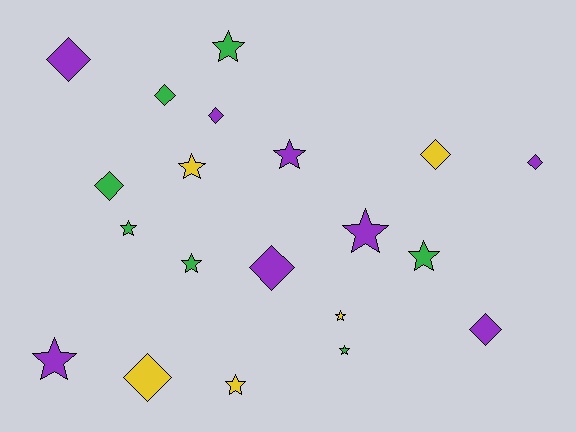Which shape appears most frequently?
Star, with 11 objects.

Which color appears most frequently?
Purple, with 8 objects.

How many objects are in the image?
There are 20 objects.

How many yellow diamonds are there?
There are 2 yellow diamonds.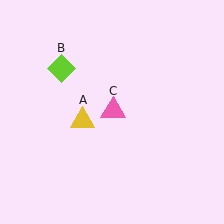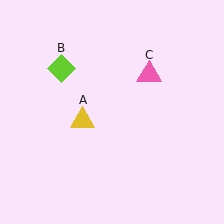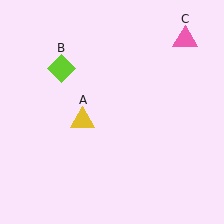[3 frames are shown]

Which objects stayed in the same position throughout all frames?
Yellow triangle (object A) and lime diamond (object B) remained stationary.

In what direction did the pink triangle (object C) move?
The pink triangle (object C) moved up and to the right.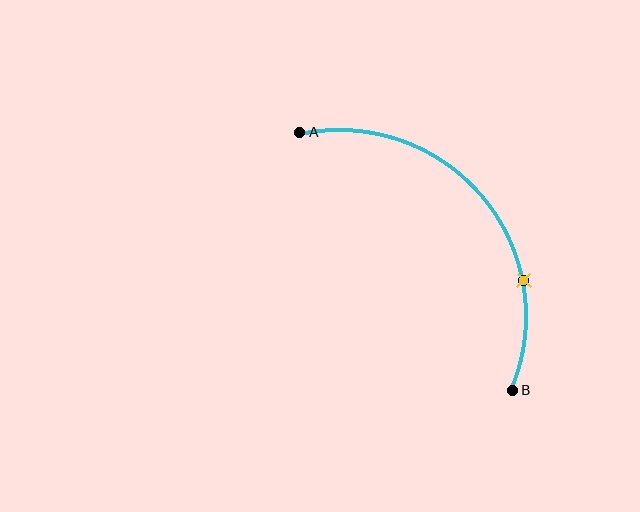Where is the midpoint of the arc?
The arc midpoint is the point on the curve farthest from the straight line joining A and B. It sits above and to the right of that line.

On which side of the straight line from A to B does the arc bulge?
The arc bulges above and to the right of the straight line connecting A and B.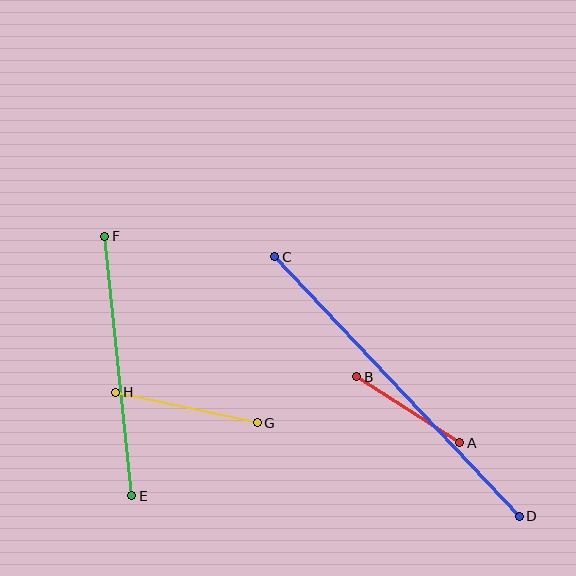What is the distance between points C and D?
The distance is approximately 357 pixels.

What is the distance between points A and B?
The distance is approximately 123 pixels.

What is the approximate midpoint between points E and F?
The midpoint is at approximately (118, 366) pixels.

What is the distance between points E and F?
The distance is approximately 261 pixels.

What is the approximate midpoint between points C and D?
The midpoint is at approximately (397, 386) pixels.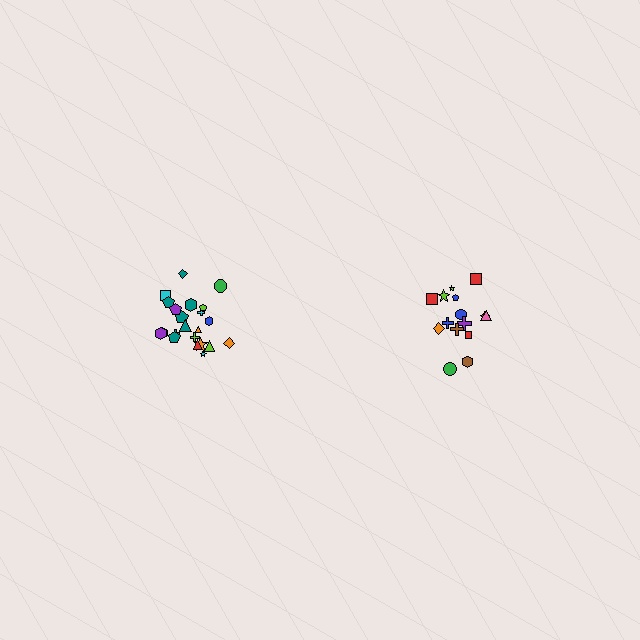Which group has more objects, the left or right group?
The left group.